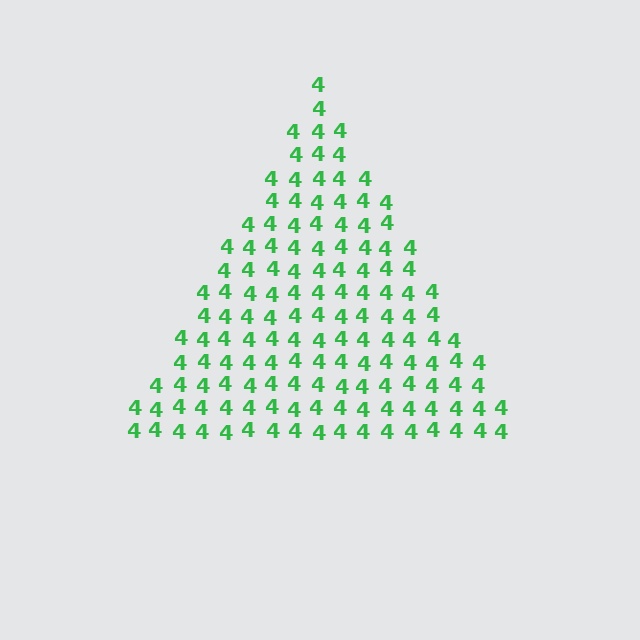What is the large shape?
The large shape is a triangle.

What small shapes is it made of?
It is made of small digit 4's.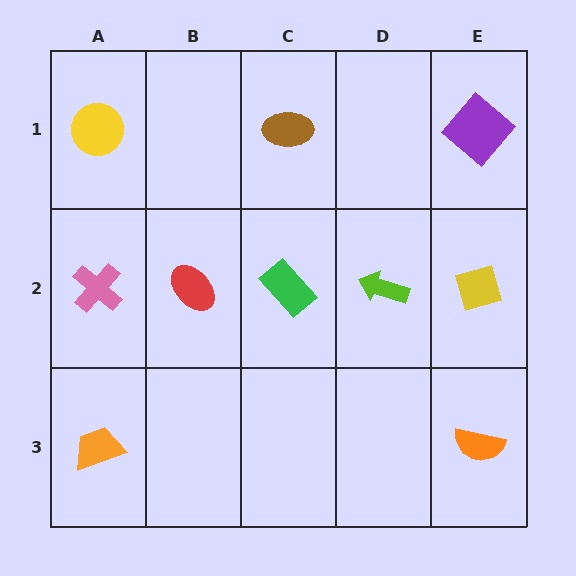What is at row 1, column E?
A purple diamond.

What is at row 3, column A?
An orange trapezoid.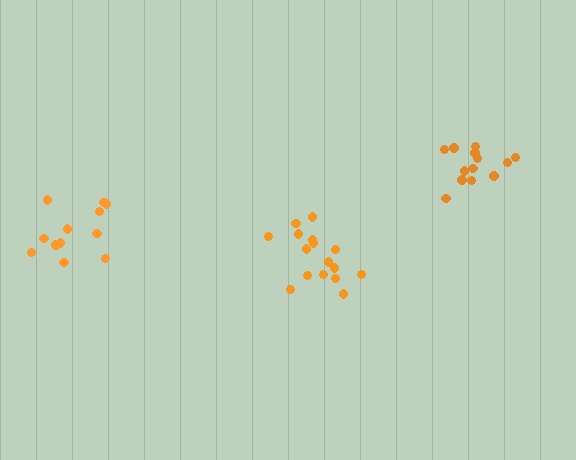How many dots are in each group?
Group 1: 16 dots, Group 2: 12 dots, Group 3: 13 dots (41 total).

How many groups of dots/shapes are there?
There are 3 groups.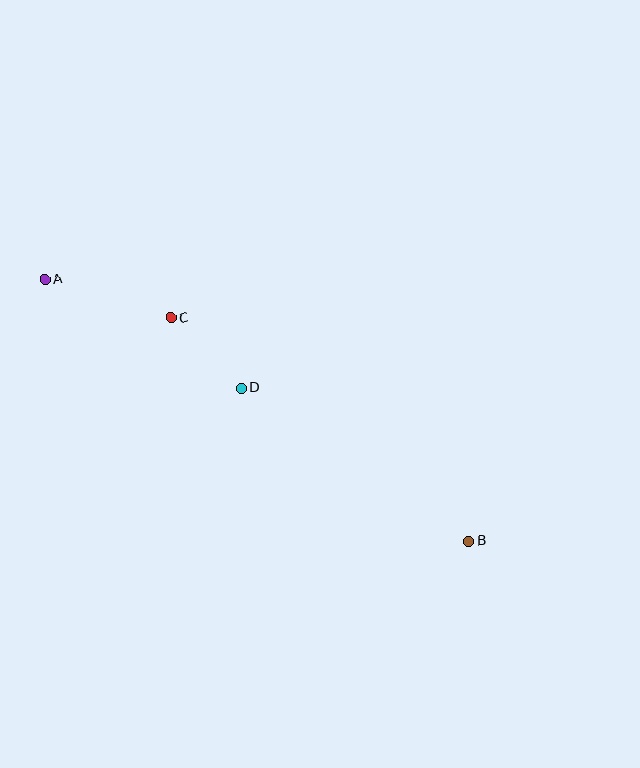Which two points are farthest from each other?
Points A and B are farthest from each other.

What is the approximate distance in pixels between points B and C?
The distance between B and C is approximately 372 pixels.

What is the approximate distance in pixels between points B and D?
The distance between B and D is approximately 274 pixels.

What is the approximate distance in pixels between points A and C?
The distance between A and C is approximately 132 pixels.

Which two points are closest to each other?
Points C and D are closest to each other.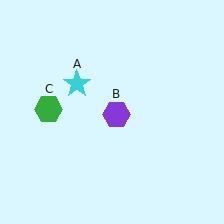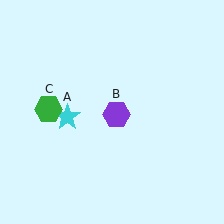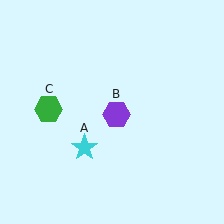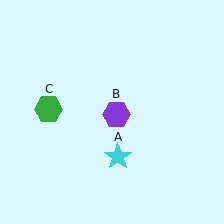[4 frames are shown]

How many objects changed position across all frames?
1 object changed position: cyan star (object A).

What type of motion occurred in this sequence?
The cyan star (object A) rotated counterclockwise around the center of the scene.